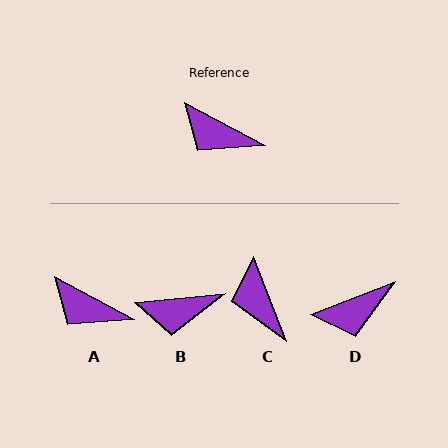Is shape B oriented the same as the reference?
No, it is off by about 33 degrees.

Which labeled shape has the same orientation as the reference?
A.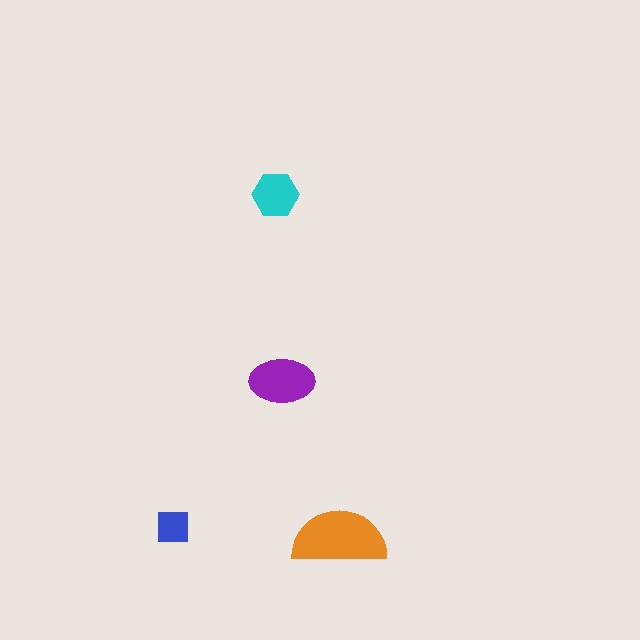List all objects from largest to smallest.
The orange semicircle, the purple ellipse, the cyan hexagon, the blue square.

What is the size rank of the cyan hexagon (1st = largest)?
3rd.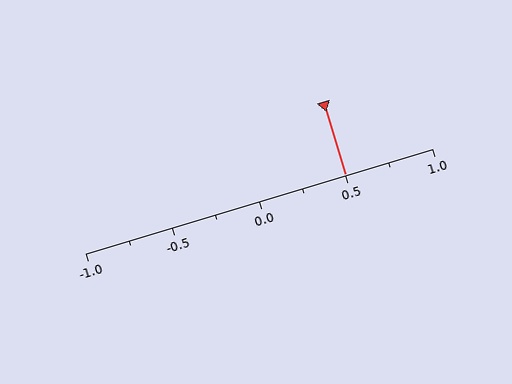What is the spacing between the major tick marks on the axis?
The major ticks are spaced 0.5 apart.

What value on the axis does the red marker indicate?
The marker indicates approximately 0.5.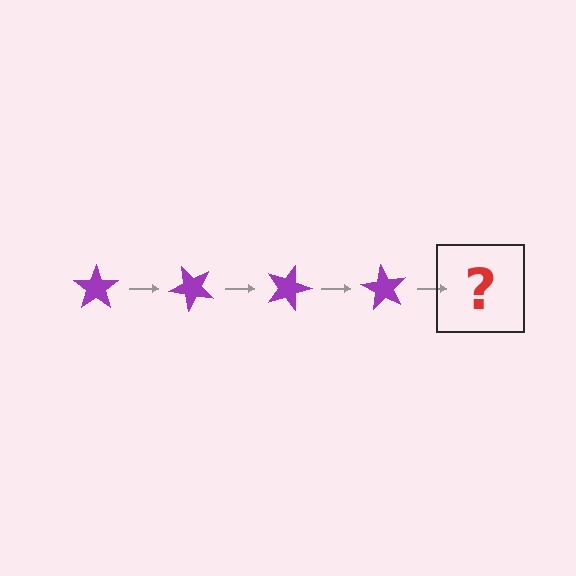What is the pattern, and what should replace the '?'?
The pattern is that the star rotates 45 degrees each step. The '?' should be a purple star rotated 180 degrees.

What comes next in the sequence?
The next element should be a purple star rotated 180 degrees.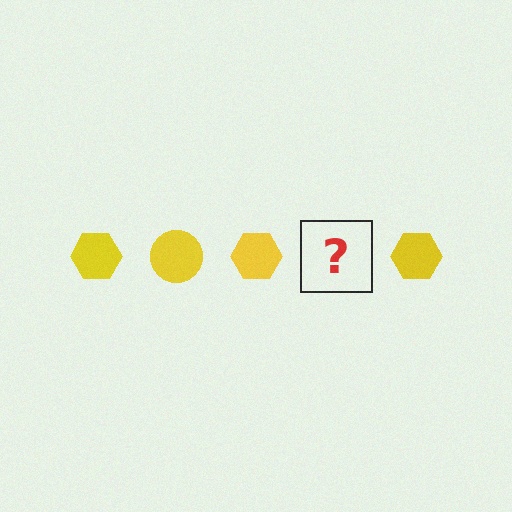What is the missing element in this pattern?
The missing element is a yellow circle.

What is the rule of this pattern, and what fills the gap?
The rule is that the pattern cycles through hexagon, circle shapes in yellow. The gap should be filled with a yellow circle.